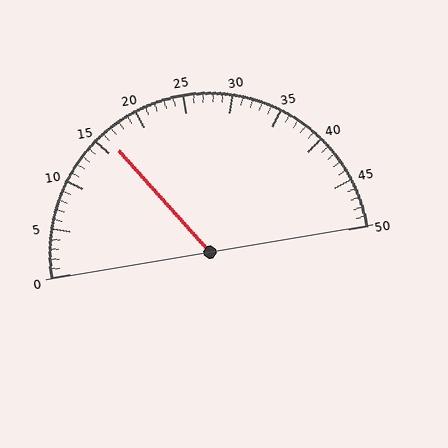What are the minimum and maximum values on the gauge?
The gauge ranges from 0 to 50.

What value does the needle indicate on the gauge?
The needle indicates approximately 16.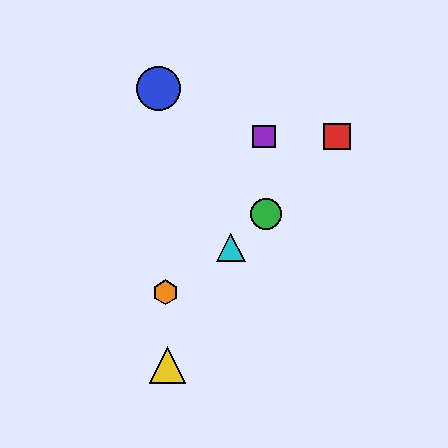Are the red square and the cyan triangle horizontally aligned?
No, the red square is at y≈136 and the cyan triangle is at y≈247.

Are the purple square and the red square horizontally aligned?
Yes, both are at y≈136.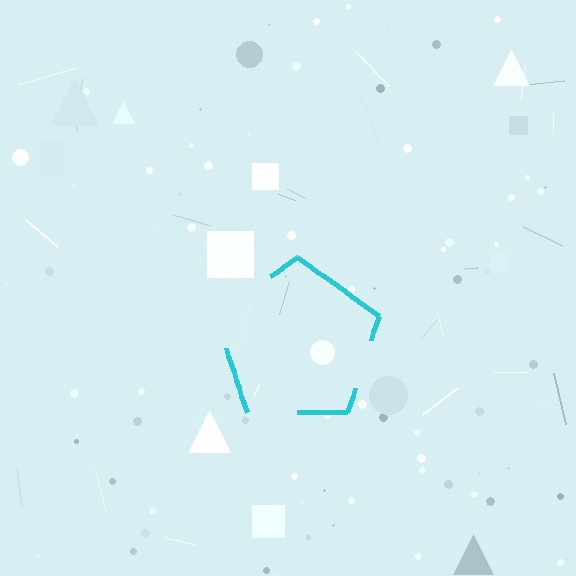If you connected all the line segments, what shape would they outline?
They would outline a pentagon.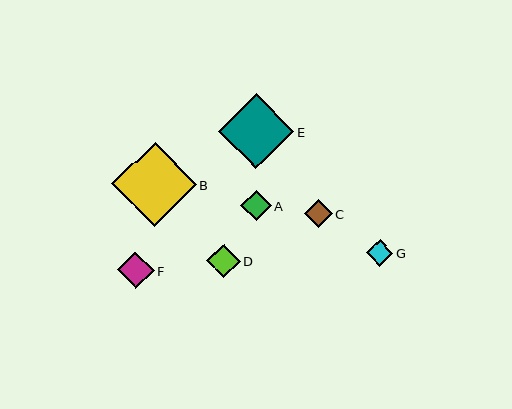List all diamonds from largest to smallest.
From largest to smallest: B, E, F, D, A, C, G.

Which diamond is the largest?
Diamond B is the largest with a size of approximately 84 pixels.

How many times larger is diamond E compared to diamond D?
Diamond E is approximately 2.3 times the size of diamond D.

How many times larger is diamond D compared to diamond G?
Diamond D is approximately 1.3 times the size of diamond G.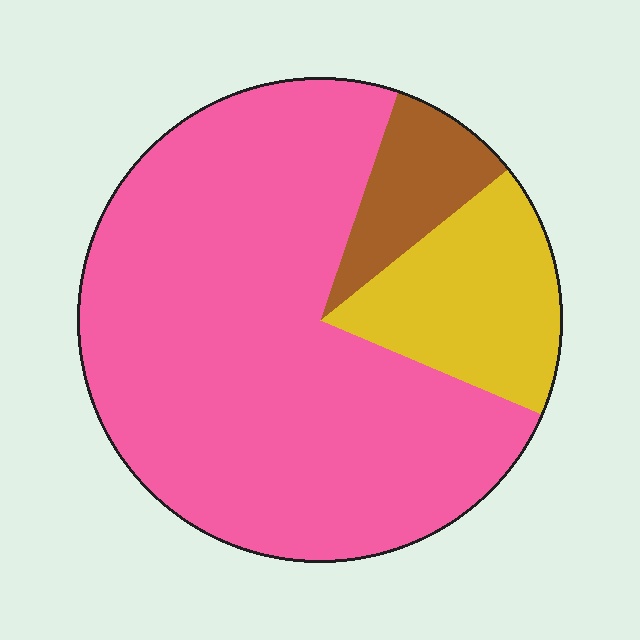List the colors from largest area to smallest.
From largest to smallest: pink, yellow, brown.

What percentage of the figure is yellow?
Yellow takes up about one sixth (1/6) of the figure.